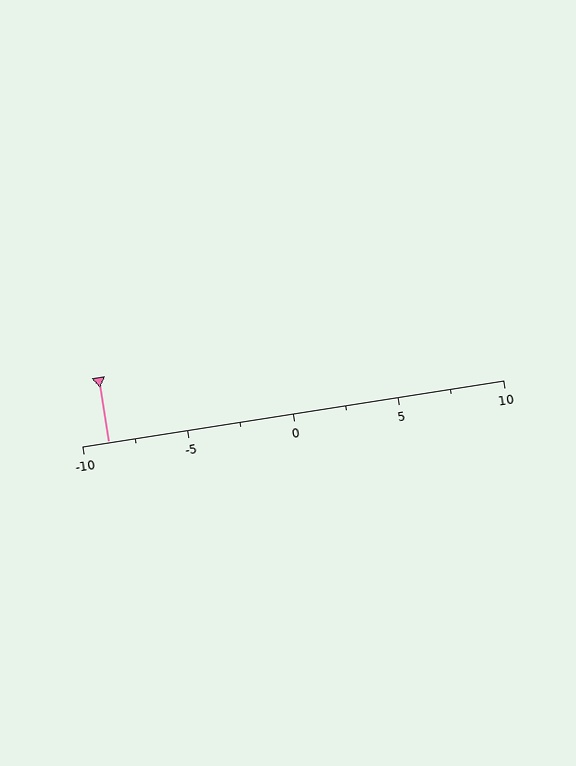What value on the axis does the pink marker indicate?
The marker indicates approximately -8.8.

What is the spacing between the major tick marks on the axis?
The major ticks are spaced 5 apart.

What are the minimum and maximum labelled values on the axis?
The axis runs from -10 to 10.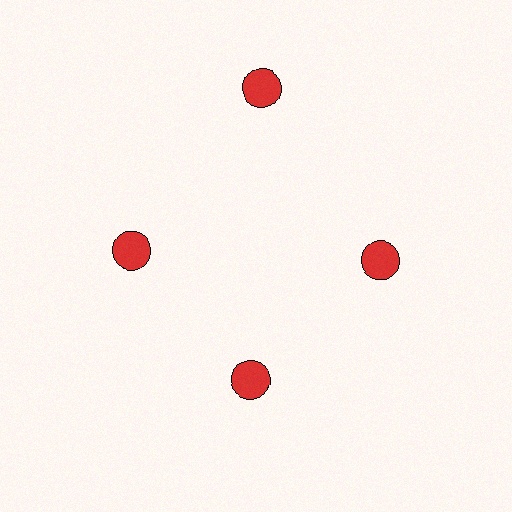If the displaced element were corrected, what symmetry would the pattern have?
It would have 4-fold rotational symmetry — the pattern would map onto itself every 90 degrees.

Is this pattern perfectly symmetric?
No. The 4 red circles are arranged in a ring, but one element near the 12 o'clock position is pushed outward from the center, breaking the 4-fold rotational symmetry.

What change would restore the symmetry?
The symmetry would be restored by moving it inward, back onto the ring so that all 4 circles sit at equal angles and equal distance from the center.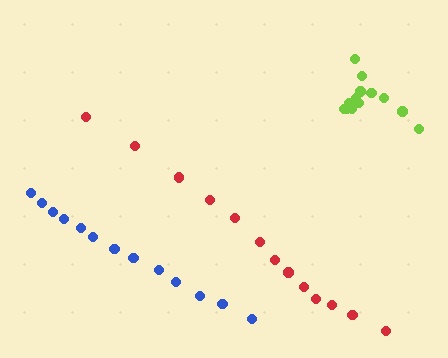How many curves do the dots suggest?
There are 3 distinct paths.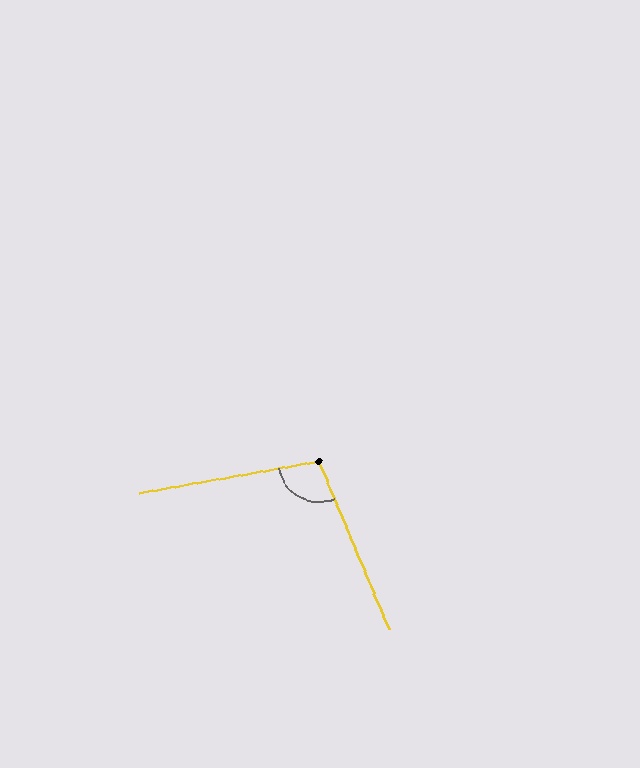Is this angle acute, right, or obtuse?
It is obtuse.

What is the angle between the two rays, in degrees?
Approximately 103 degrees.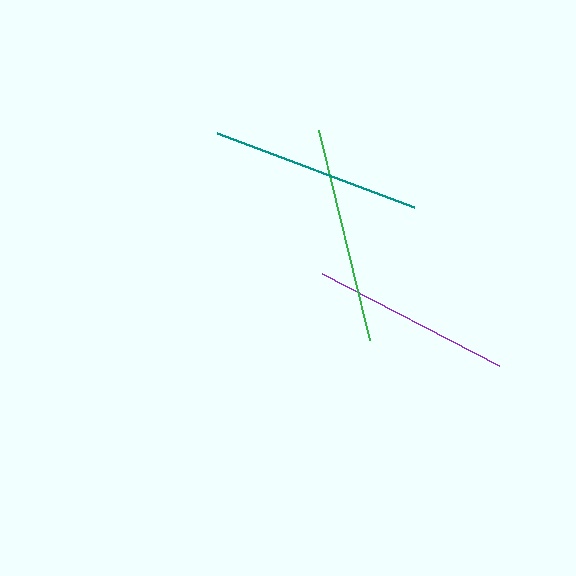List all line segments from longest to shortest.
From longest to shortest: green, teal, purple.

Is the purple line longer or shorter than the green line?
The green line is longer than the purple line.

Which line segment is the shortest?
The purple line is the shortest at approximately 199 pixels.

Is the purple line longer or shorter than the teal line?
The teal line is longer than the purple line.